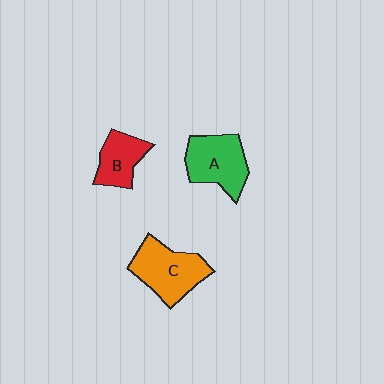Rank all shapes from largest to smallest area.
From largest to smallest: C (orange), A (green), B (red).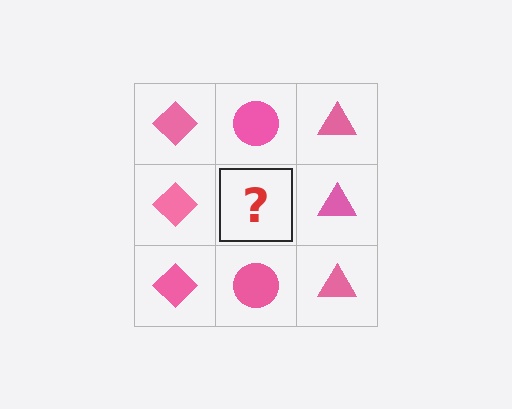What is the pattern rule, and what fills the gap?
The rule is that each column has a consistent shape. The gap should be filled with a pink circle.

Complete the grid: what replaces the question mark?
The question mark should be replaced with a pink circle.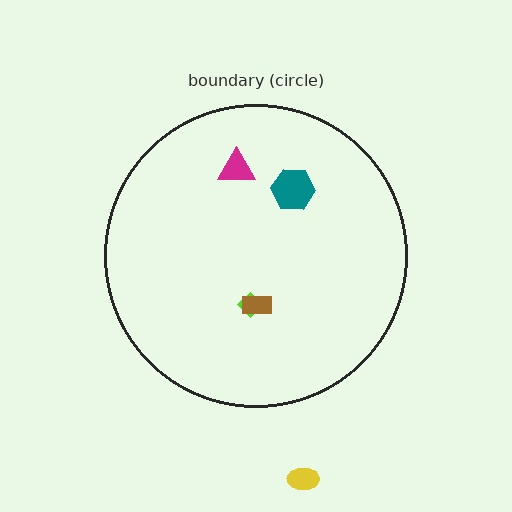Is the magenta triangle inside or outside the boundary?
Inside.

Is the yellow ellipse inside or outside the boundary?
Outside.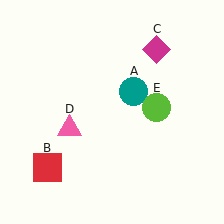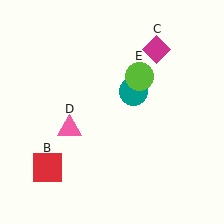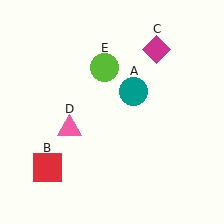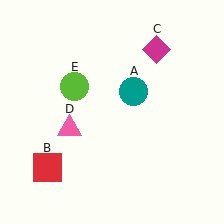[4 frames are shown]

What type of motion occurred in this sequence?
The lime circle (object E) rotated counterclockwise around the center of the scene.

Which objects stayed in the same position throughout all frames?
Teal circle (object A) and red square (object B) and magenta diamond (object C) and pink triangle (object D) remained stationary.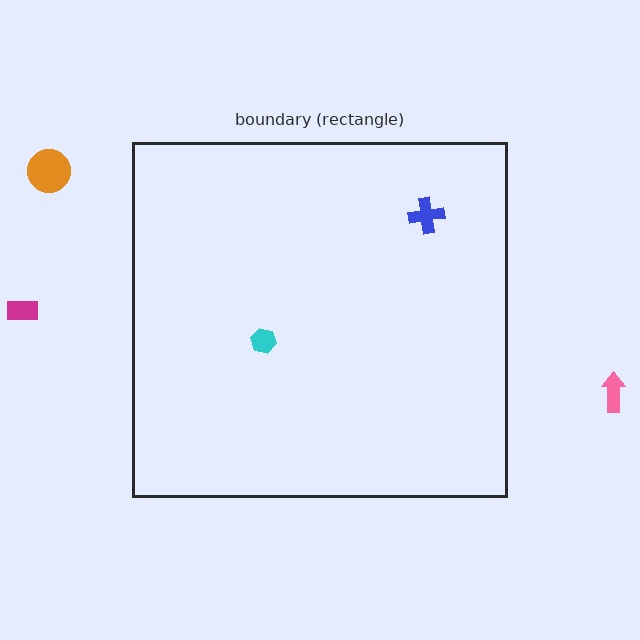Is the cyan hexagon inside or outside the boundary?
Inside.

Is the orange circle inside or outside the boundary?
Outside.